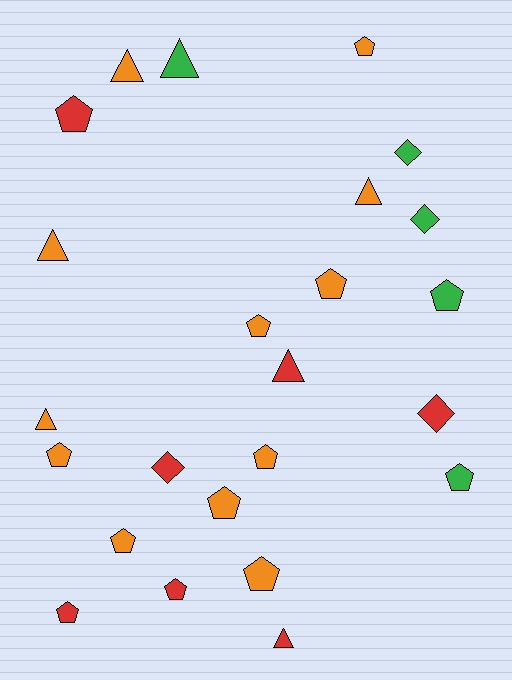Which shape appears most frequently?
Pentagon, with 13 objects.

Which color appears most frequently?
Orange, with 12 objects.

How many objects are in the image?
There are 24 objects.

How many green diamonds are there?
There are 2 green diamonds.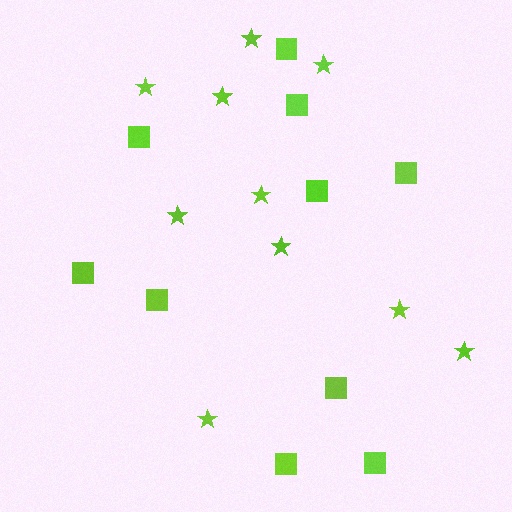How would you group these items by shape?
There are 2 groups: one group of stars (10) and one group of squares (10).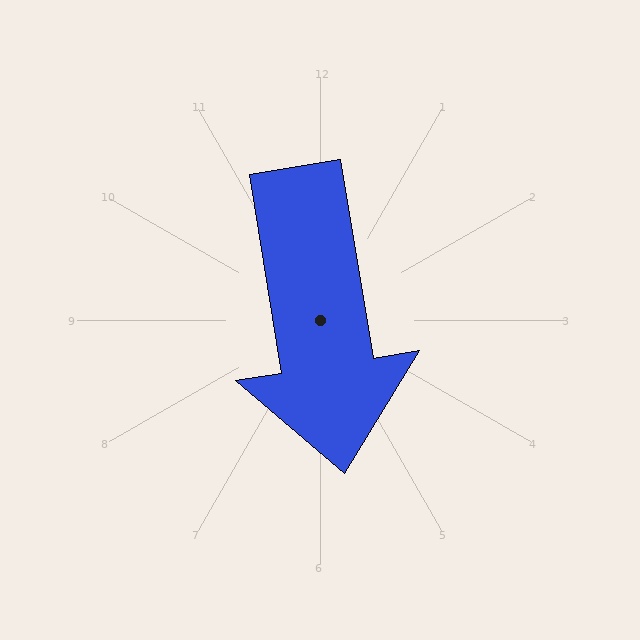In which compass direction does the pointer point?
South.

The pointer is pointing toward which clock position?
Roughly 6 o'clock.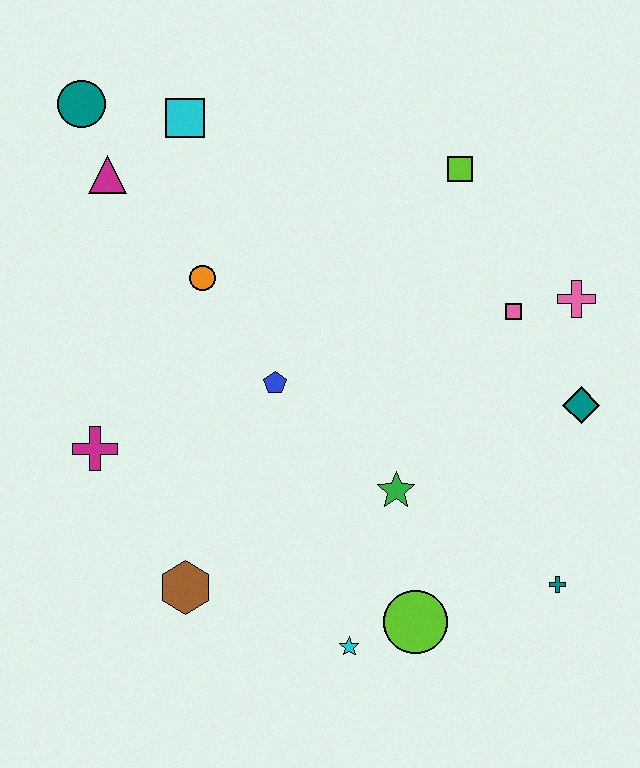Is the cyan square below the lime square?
No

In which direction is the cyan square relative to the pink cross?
The cyan square is to the left of the pink cross.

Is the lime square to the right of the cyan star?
Yes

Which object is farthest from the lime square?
The brown hexagon is farthest from the lime square.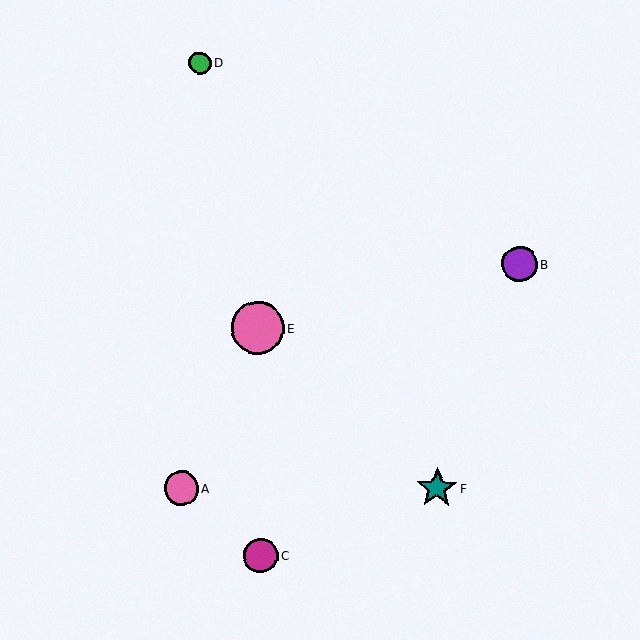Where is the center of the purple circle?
The center of the purple circle is at (519, 264).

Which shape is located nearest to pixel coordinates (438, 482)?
The teal star (labeled F) at (437, 488) is nearest to that location.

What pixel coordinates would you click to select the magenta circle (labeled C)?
Click at (260, 555) to select the magenta circle C.